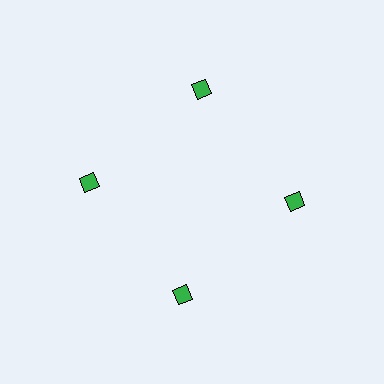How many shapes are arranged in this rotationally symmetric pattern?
There are 4 shapes, arranged in 4 groups of 1.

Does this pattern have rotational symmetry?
Yes, this pattern has 4-fold rotational symmetry. It looks the same after rotating 90 degrees around the center.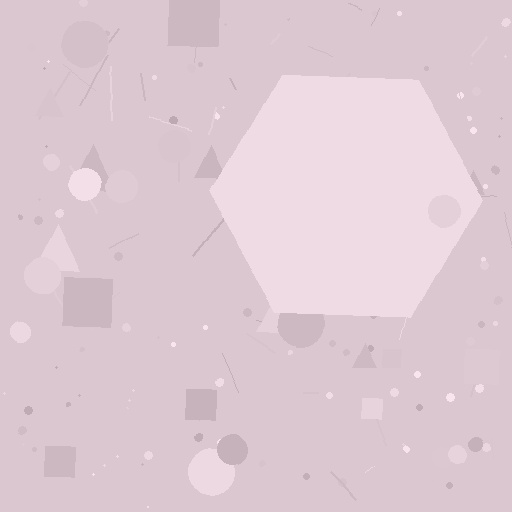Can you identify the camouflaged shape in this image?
The camouflaged shape is a hexagon.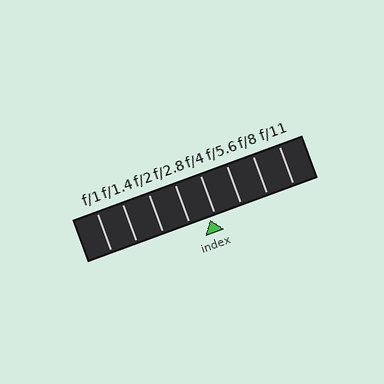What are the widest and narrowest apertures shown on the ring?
The widest aperture shown is f/1 and the narrowest is f/11.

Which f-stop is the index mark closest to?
The index mark is closest to f/4.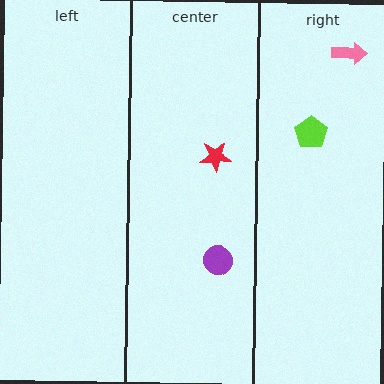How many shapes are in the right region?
2.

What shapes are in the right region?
The lime pentagon, the pink arrow.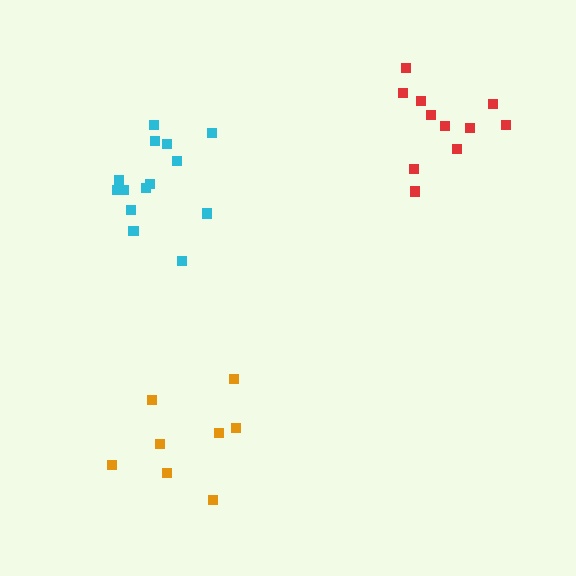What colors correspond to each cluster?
The clusters are colored: cyan, orange, red.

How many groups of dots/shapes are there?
There are 3 groups.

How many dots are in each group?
Group 1: 14 dots, Group 2: 8 dots, Group 3: 11 dots (33 total).